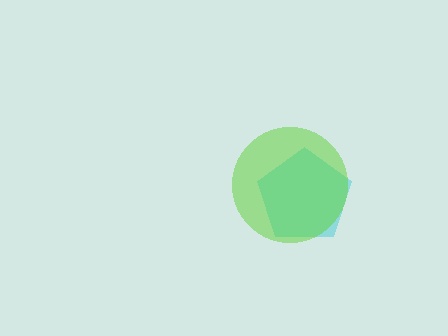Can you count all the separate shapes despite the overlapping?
Yes, there are 2 separate shapes.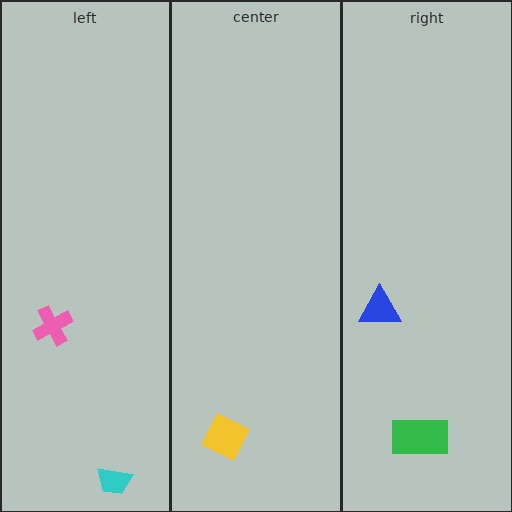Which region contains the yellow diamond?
The center region.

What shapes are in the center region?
The yellow diamond.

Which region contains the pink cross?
The left region.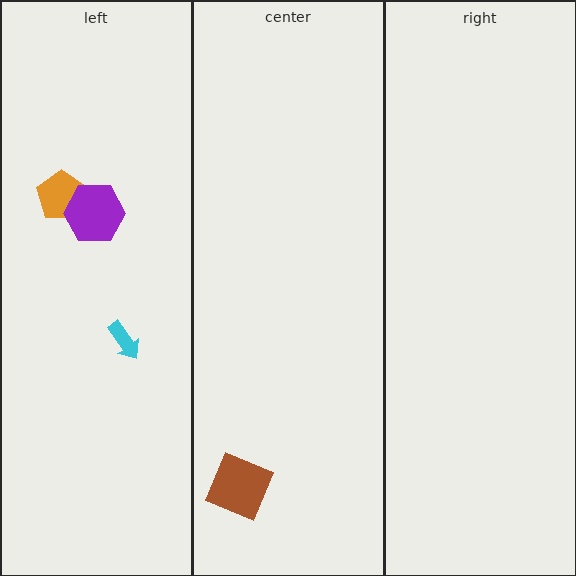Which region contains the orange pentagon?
The left region.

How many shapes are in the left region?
3.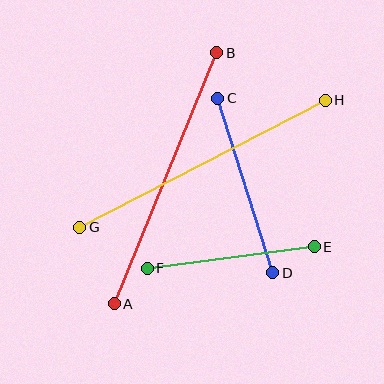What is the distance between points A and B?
The distance is approximately 271 pixels.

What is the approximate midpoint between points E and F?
The midpoint is at approximately (231, 258) pixels.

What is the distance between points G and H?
The distance is approximately 277 pixels.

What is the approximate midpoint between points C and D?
The midpoint is at approximately (245, 186) pixels.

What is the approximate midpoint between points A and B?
The midpoint is at approximately (165, 178) pixels.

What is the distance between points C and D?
The distance is approximately 183 pixels.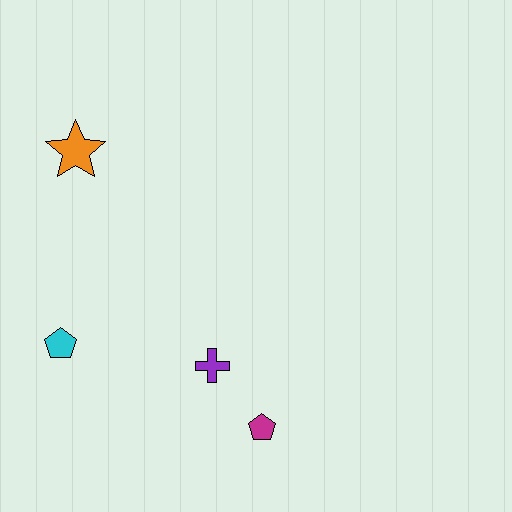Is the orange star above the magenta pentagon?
Yes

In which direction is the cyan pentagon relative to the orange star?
The cyan pentagon is below the orange star.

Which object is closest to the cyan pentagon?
The purple cross is closest to the cyan pentagon.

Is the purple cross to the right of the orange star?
Yes